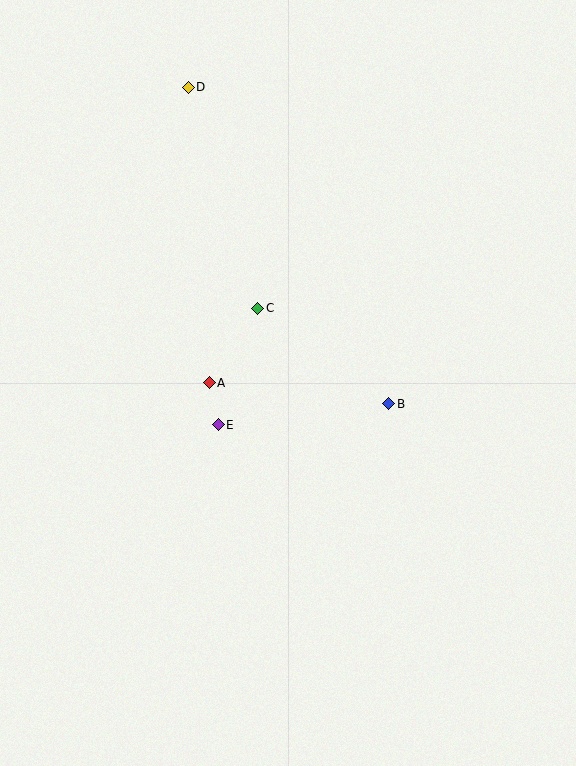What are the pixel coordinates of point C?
Point C is at (258, 308).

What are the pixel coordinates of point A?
Point A is at (209, 383).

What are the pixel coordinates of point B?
Point B is at (389, 404).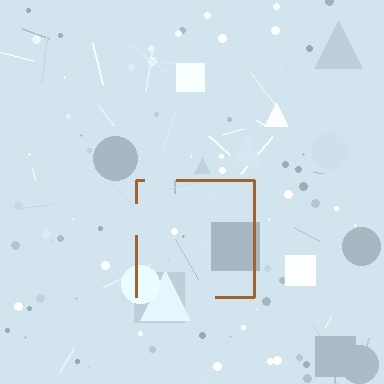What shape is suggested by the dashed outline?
The dashed outline suggests a square.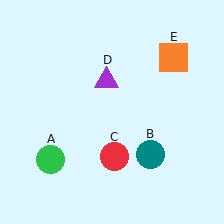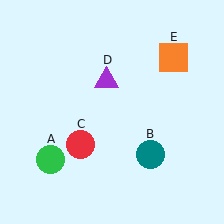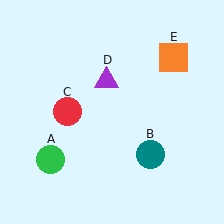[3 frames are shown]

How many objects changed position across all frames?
1 object changed position: red circle (object C).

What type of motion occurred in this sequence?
The red circle (object C) rotated clockwise around the center of the scene.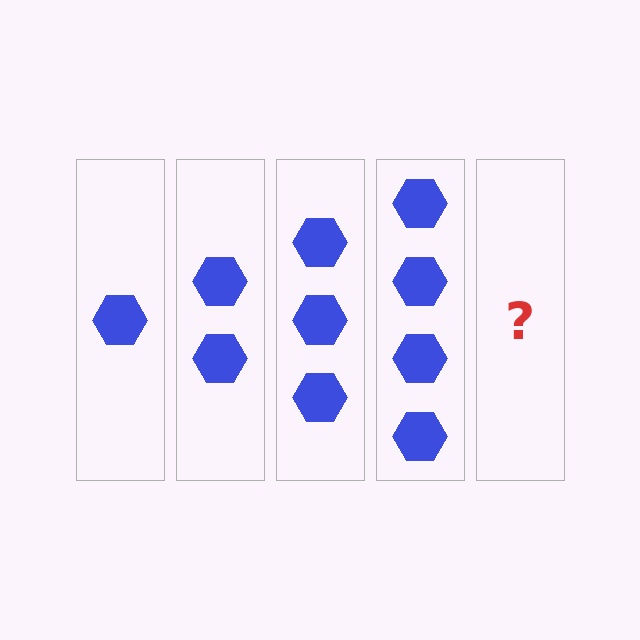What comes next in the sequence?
The next element should be 5 hexagons.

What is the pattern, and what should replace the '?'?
The pattern is that each step adds one more hexagon. The '?' should be 5 hexagons.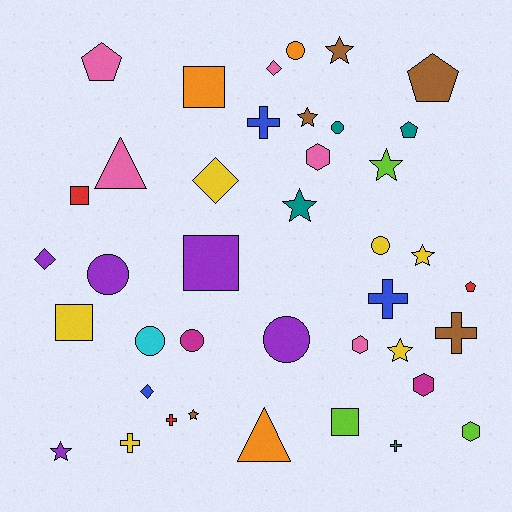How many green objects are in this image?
There are no green objects.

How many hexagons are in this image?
There are 4 hexagons.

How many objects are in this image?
There are 40 objects.